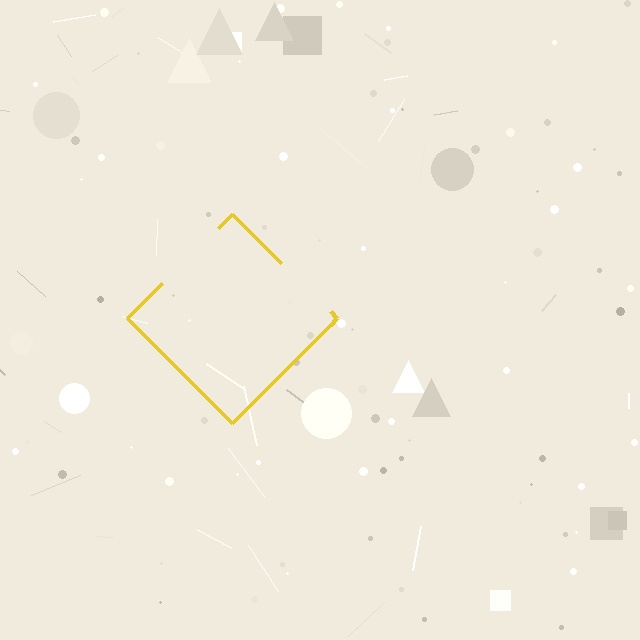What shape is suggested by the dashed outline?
The dashed outline suggests a diamond.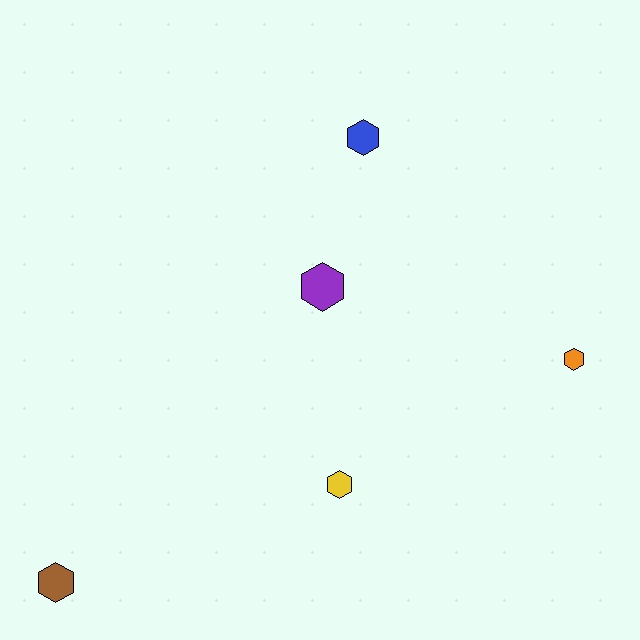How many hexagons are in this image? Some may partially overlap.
There are 5 hexagons.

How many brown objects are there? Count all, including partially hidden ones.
There is 1 brown object.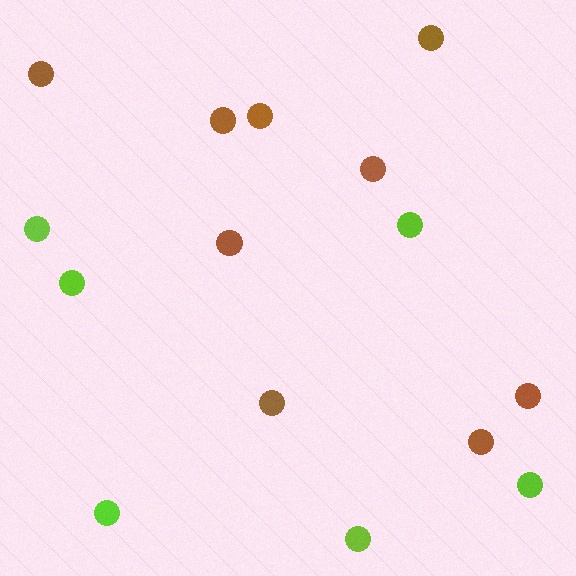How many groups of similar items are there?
There are 2 groups: one group of brown circles (9) and one group of lime circles (6).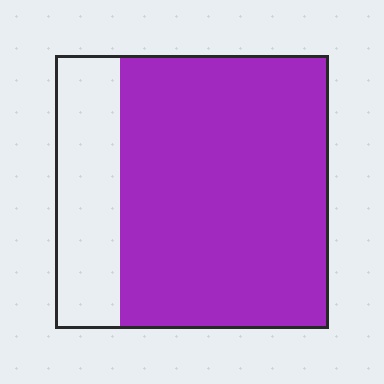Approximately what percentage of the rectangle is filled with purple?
Approximately 75%.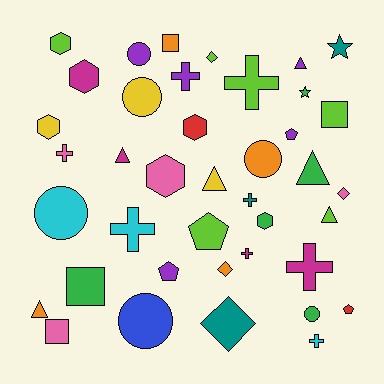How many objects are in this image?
There are 40 objects.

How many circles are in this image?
There are 6 circles.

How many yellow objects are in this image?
There are 3 yellow objects.